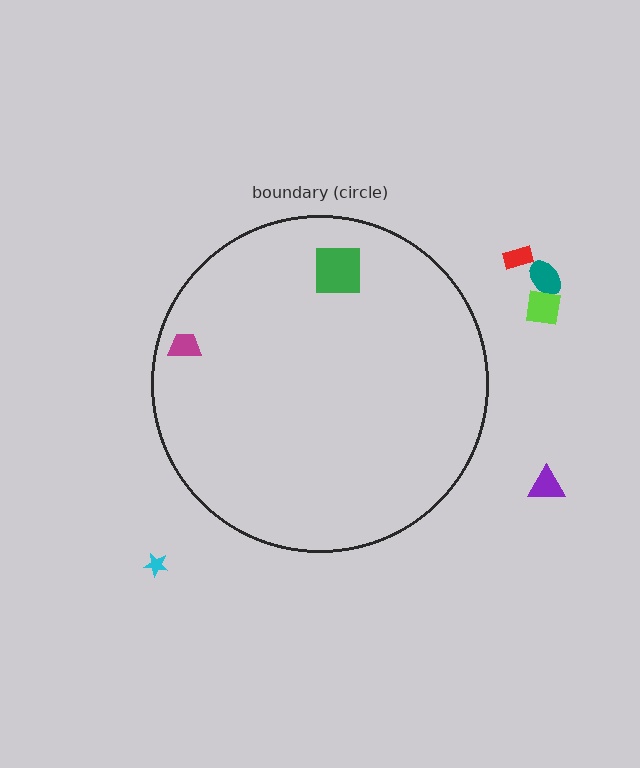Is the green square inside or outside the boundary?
Inside.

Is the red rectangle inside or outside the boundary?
Outside.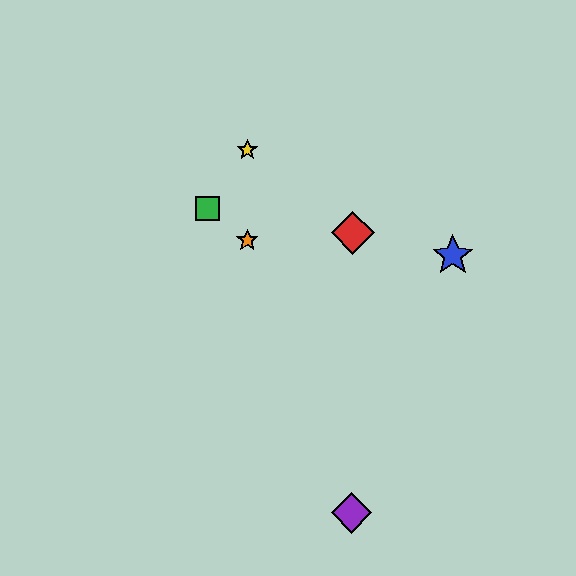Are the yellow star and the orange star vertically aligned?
Yes, both are at x≈247.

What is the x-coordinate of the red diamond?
The red diamond is at x≈353.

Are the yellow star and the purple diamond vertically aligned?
No, the yellow star is at x≈247 and the purple diamond is at x≈351.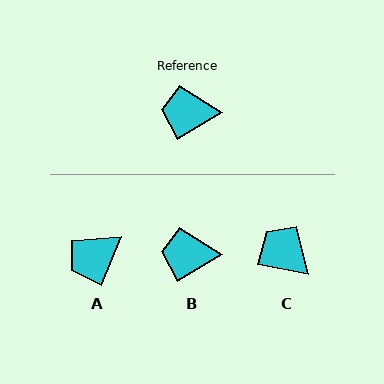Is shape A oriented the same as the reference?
No, it is off by about 37 degrees.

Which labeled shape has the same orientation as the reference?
B.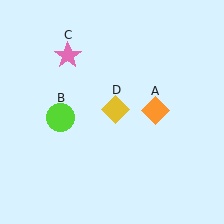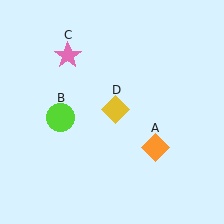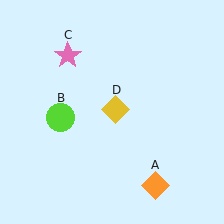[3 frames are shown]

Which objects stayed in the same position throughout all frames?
Lime circle (object B) and pink star (object C) and yellow diamond (object D) remained stationary.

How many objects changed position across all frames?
1 object changed position: orange diamond (object A).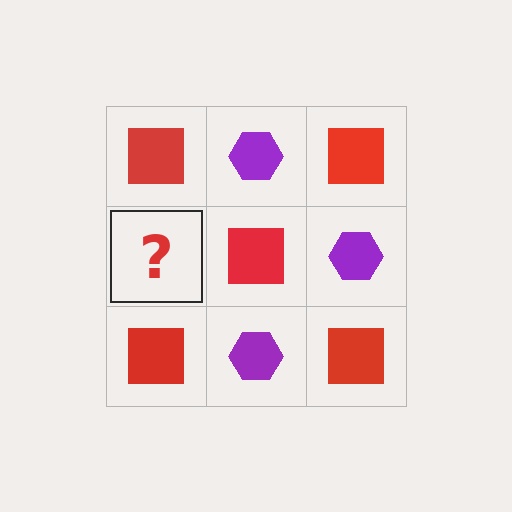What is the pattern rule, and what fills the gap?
The rule is that it alternates red square and purple hexagon in a checkerboard pattern. The gap should be filled with a purple hexagon.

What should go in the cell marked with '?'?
The missing cell should contain a purple hexagon.